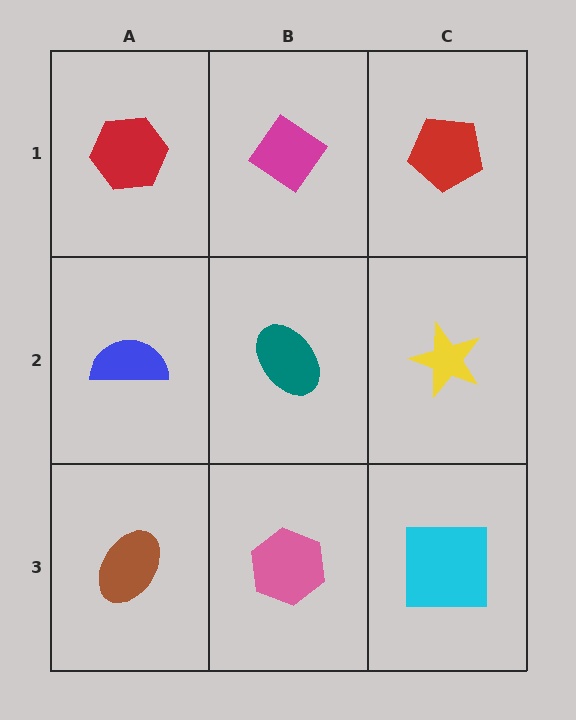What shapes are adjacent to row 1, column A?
A blue semicircle (row 2, column A), a magenta diamond (row 1, column B).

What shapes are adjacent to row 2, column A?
A red hexagon (row 1, column A), a brown ellipse (row 3, column A), a teal ellipse (row 2, column B).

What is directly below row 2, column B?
A pink hexagon.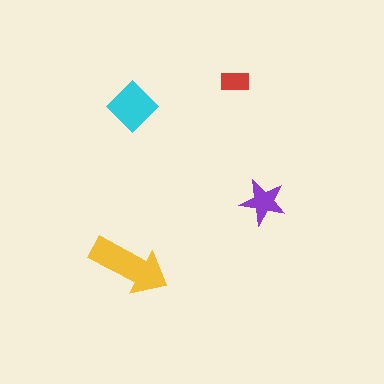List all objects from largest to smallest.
The yellow arrow, the cyan diamond, the purple star, the red rectangle.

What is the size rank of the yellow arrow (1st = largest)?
1st.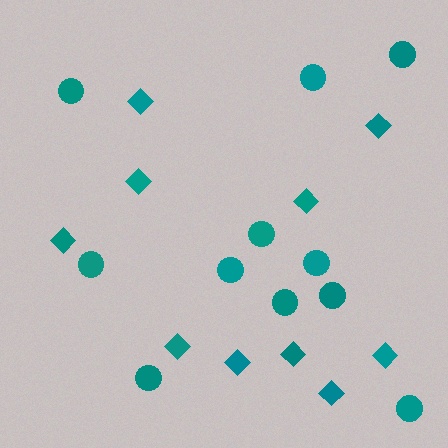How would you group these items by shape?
There are 2 groups: one group of diamonds (10) and one group of circles (11).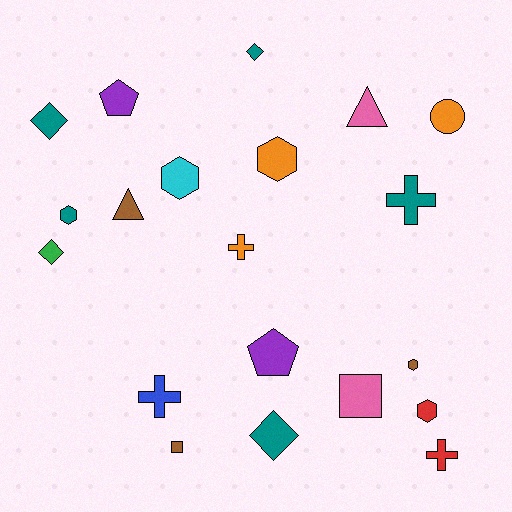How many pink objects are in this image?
There are 2 pink objects.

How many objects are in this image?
There are 20 objects.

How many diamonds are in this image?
There are 4 diamonds.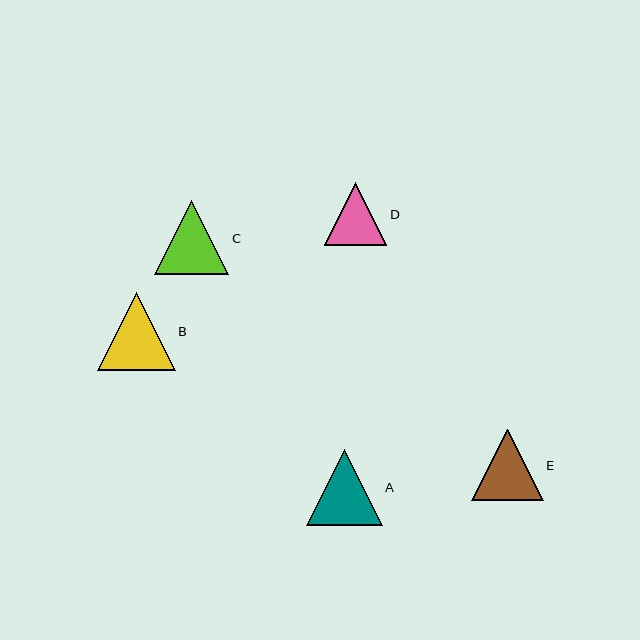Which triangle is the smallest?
Triangle D is the smallest with a size of approximately 62 pixels.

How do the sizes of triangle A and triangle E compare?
Triangle A and triangle E are approximately the same size.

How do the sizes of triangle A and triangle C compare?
Triangle A and triangle C are approximately the same size.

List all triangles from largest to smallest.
From largest to smallest: B, A, C, E, D.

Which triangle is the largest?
Triangle B is the largest with a size of approximately 78 pixels.